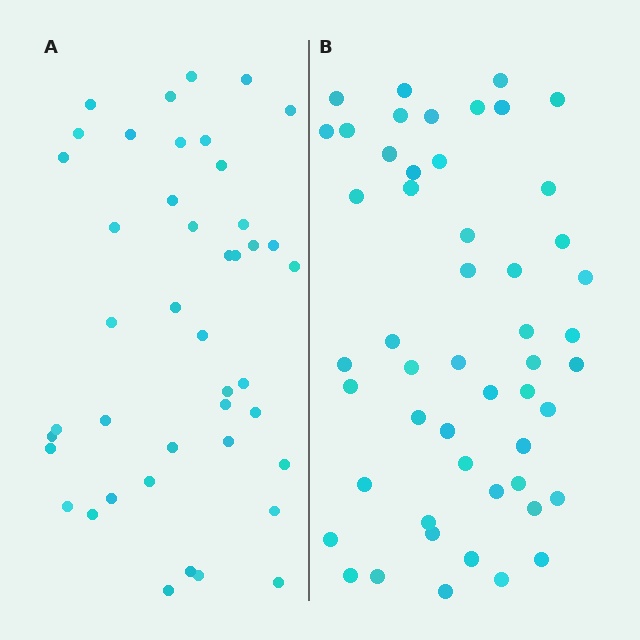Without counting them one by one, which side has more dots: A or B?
Region B (the right region) has more dots.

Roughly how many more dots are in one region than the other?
Region B has roughly 8 or so more dots than region A.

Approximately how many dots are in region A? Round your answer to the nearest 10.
About 40 dots. (The exact count is 43, which rounds to 40.)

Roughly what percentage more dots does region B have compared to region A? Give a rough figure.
About 20% more.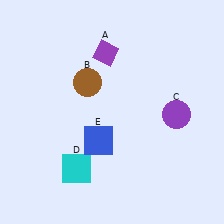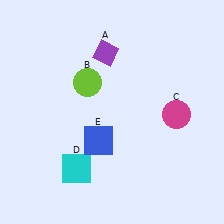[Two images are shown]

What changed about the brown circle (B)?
In Image 1, B is brown. In Image 2, it changed to lime.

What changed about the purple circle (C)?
In Image 1, C is purple. In Image 2, it changed to magenta.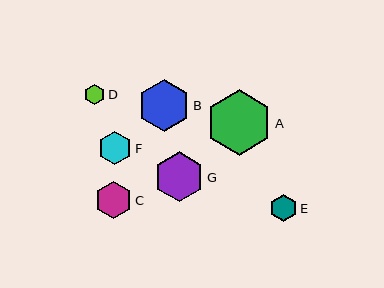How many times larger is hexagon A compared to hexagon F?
Hexagon A is approximately 2.0 times the size of hexagon F.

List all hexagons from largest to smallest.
From largest to smallest: A, B, G, C, F, E, D.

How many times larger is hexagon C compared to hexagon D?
Hexagon C is approximately 1.8 times the size of hexagon D.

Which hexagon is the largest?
Hexagon A is the largest with a size of approximately 66 pixels.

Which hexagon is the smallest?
Hexagon D is the smallest with a size of approximately 21 pixels.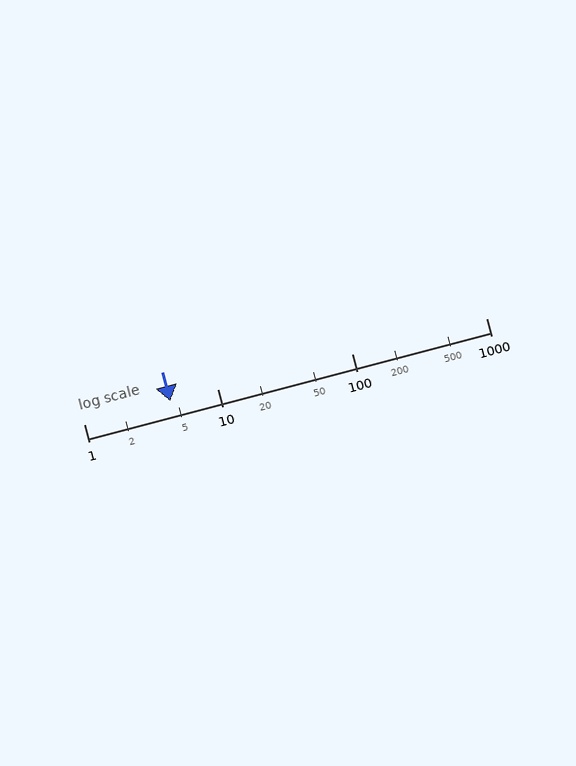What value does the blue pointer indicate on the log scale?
The pointer indicates approximately 4.4.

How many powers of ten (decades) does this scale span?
The scale spans 3 decades, from 1 to 1000.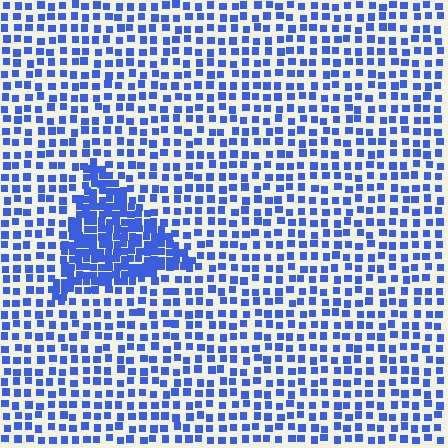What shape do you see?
I see a triangle.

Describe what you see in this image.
The image contains small blue elements arranged at two different densities. A triangle-shaped region is visible where the elements are more densely packed than the surrounding area.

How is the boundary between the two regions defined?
The boundary is defined by a change in element density (approximately 2.3x ratio). All elements are the same color, size, and shape.